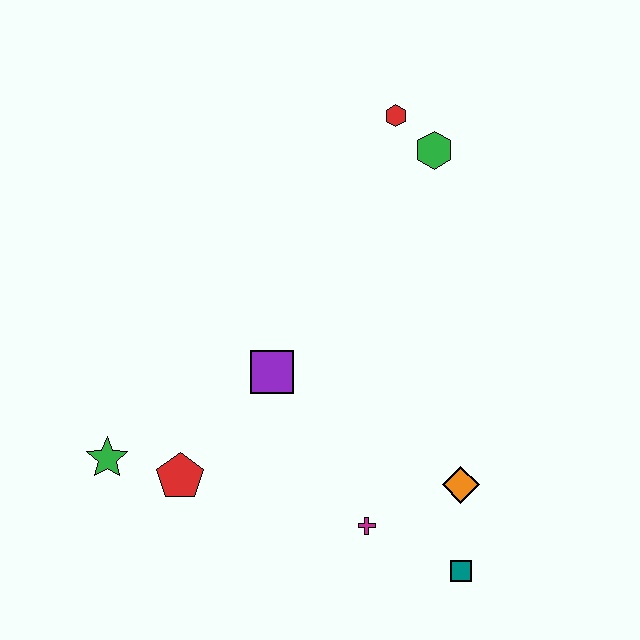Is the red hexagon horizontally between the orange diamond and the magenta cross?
Yes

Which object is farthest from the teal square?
The red hexagon is farthest from the teal square.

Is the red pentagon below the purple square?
Yes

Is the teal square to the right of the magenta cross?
Yes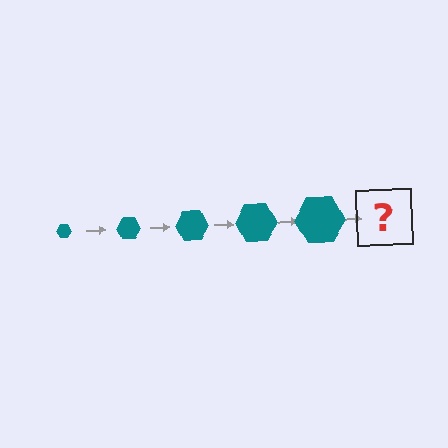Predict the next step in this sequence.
The next step is a teal hexagon, larger than the previous one.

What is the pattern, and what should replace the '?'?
The pattern is that the hexagon gets progressively larger each step. The '?' should be a teal hexagon, larger than the previous one.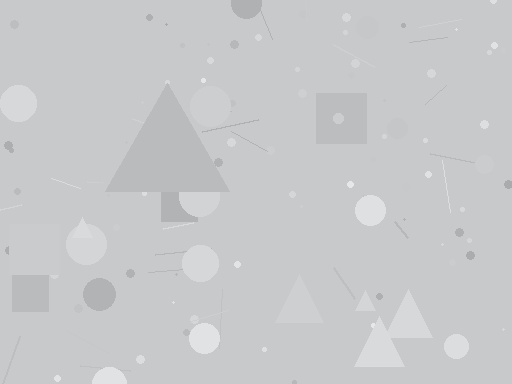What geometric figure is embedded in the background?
A triangle is embedded in the background.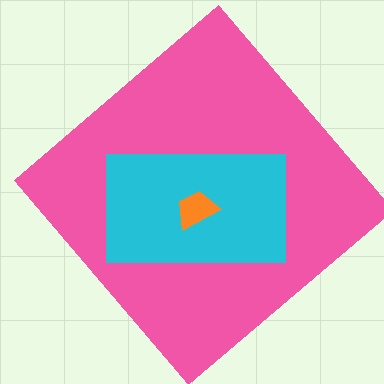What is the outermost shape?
The pink diamond.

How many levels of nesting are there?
3.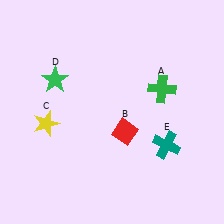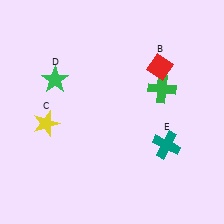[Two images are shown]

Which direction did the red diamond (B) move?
The red diamond (B) moved up.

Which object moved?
The red diamond (B) moved up.